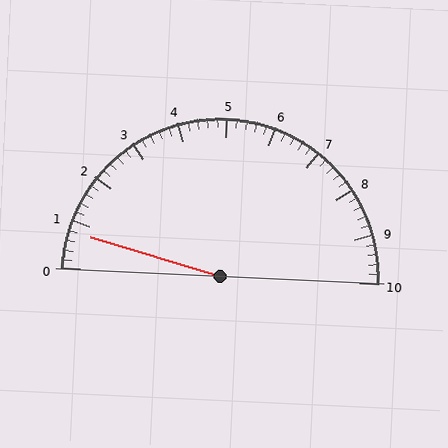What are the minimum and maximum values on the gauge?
The gauge ranges from 0 to 10.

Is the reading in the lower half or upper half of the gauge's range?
The reading is in the lower half of the range (0 to 10).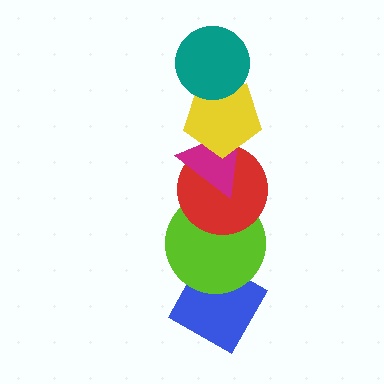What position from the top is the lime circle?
The lime circle is 5th from the top.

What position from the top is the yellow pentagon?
The yellow pentagon is 2nd from the top.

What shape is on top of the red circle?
The magenta triangle is on top of the red circle.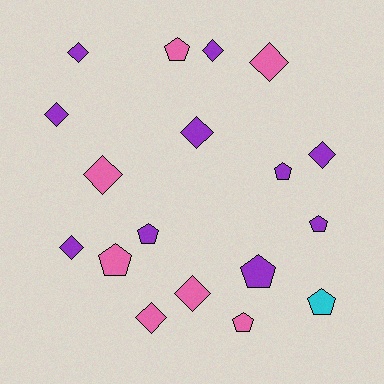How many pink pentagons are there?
There are 3 pink pentagons.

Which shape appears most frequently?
Diamond, with 10 objects.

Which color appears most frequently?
Purple, with 10 objects.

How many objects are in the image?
There are 18 objects.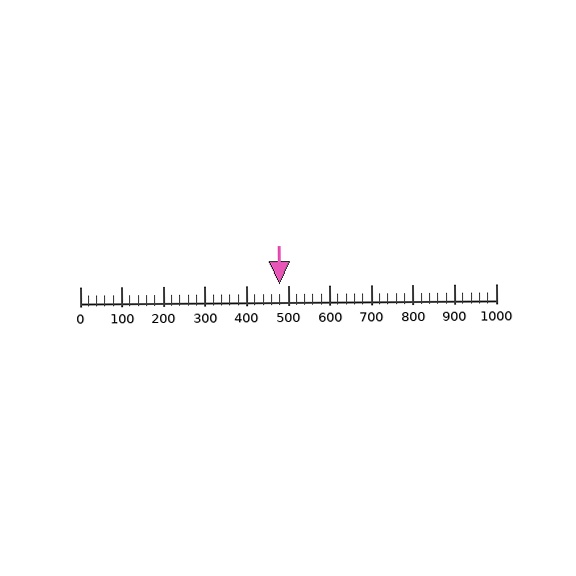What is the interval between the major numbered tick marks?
The major tick marks are spaced 100 units apart.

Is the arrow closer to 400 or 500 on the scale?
The arrow is closer to 500.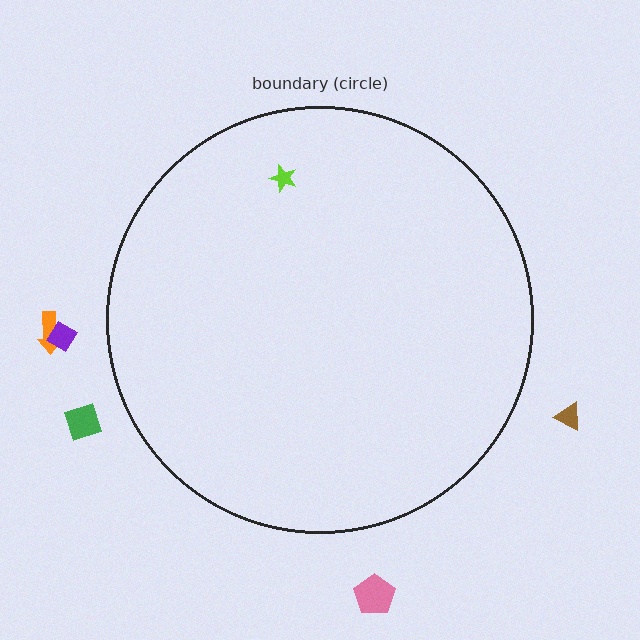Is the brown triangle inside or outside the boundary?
Outside.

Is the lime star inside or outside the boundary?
Inside.